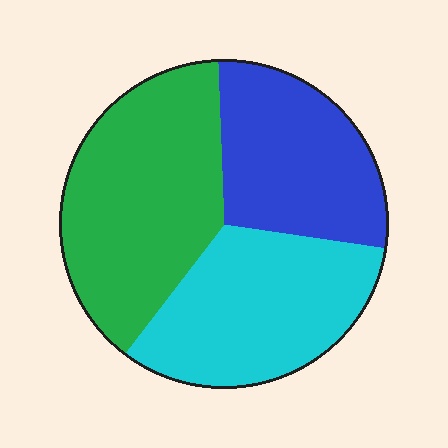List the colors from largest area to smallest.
From largest to smallest: green, cyan, blue.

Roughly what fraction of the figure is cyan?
Cyan covers 33% of the figure.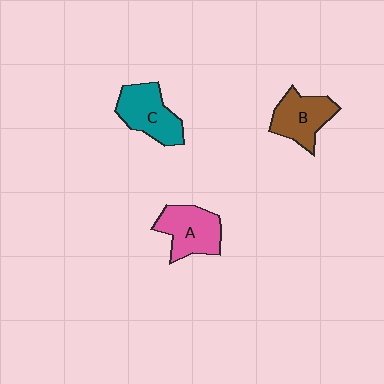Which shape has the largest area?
Shape A (pink).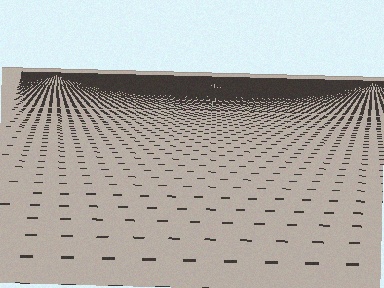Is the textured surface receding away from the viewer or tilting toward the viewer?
The surface is receding away from the viewer. Texture elements get smaller and denser toward the top.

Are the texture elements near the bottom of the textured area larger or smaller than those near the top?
Larger. Near the bottom, elements are closer to the viewer and appear at a bigger on-screen size.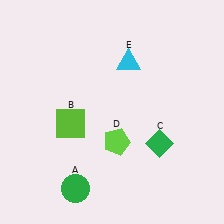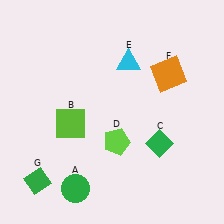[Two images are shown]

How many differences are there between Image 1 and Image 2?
There are 2 differences between the two images.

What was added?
An orange square (F), a green diamond (G) were added in Image 2.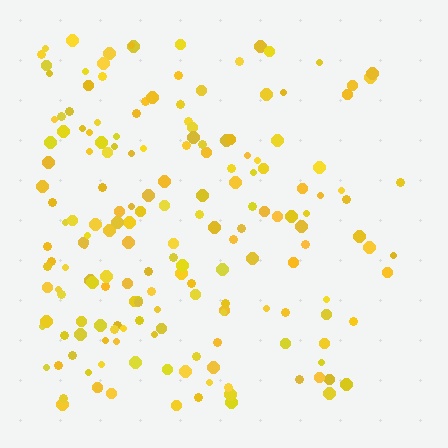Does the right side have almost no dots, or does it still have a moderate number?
Still a moderate number, just noticeably fewer than the left.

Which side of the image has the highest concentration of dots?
The left.